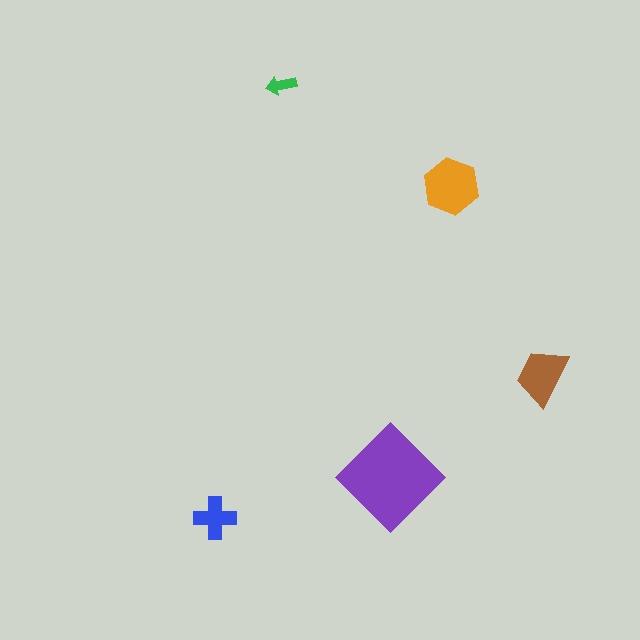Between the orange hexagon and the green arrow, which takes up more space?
The orange hexagon.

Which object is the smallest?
The green arrow.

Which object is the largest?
The purple diamond.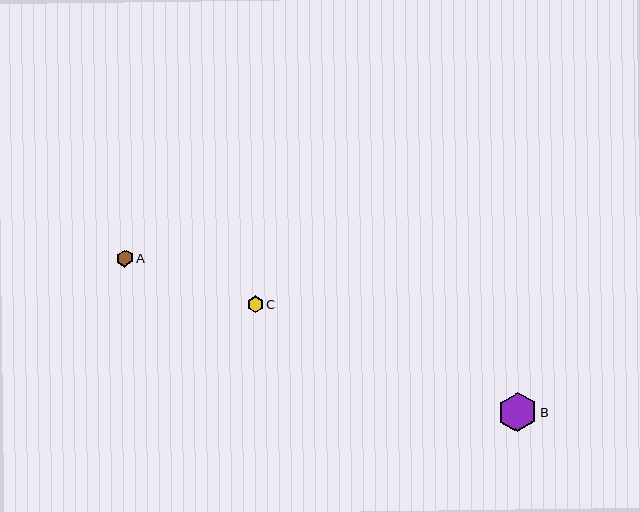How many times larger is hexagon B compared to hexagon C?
Hexagon B is approximately 2.4 times the size of hexagon C.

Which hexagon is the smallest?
Hexagon C is the smallest with a size of approximately 16 pixels.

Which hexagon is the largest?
Hexagon B is the largest with a size of approximately 39 pixels.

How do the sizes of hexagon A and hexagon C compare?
Hexagon A and hexagon C are approximately the same size.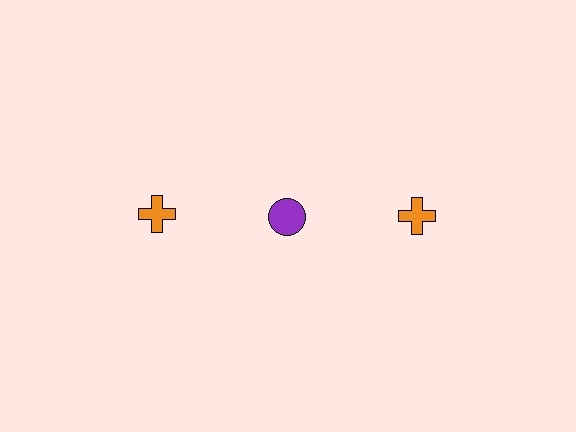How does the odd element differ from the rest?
It differs in both color (purple instead of orange) and shape (circle instead of cross).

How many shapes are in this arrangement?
There are 3 shapes arranged in a grid pattern.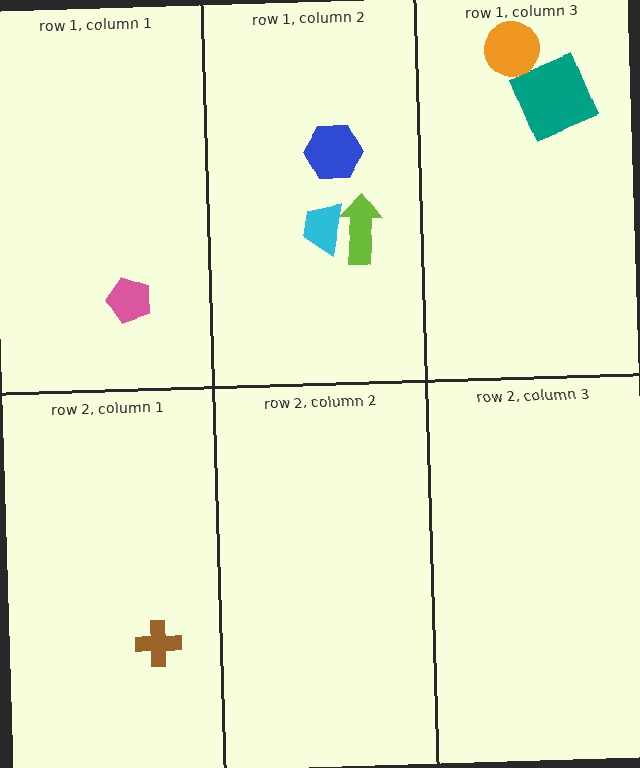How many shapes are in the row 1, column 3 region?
2.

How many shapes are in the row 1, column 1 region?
1.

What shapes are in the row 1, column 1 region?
The pink pentagon.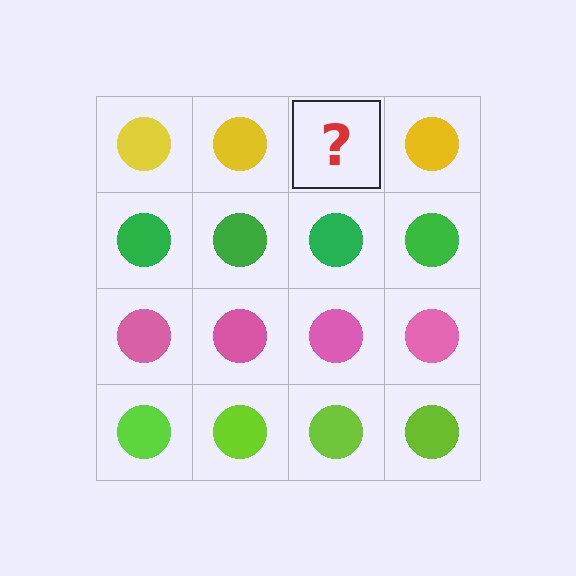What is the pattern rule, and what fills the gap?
The rule is that each row has a consistent color. The gap should be filled with a yellow circle.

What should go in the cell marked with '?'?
The missing cell should contain a yellow circle.